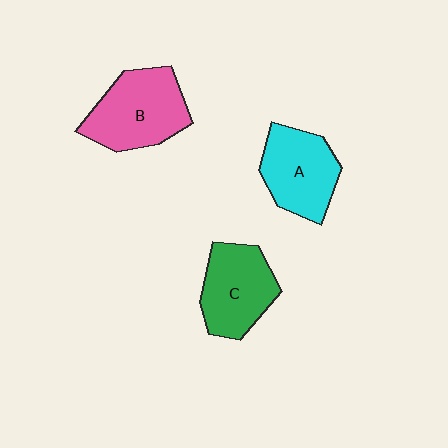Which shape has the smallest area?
Shape A (cyan).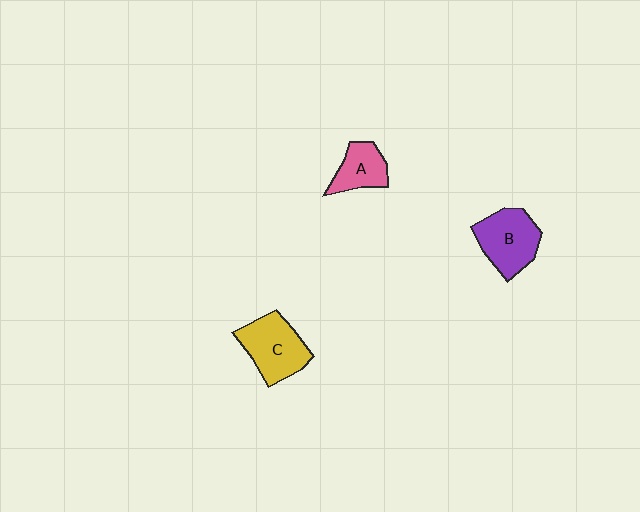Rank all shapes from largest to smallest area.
From largest to smallest: C (yellow), B (purple), A (pink).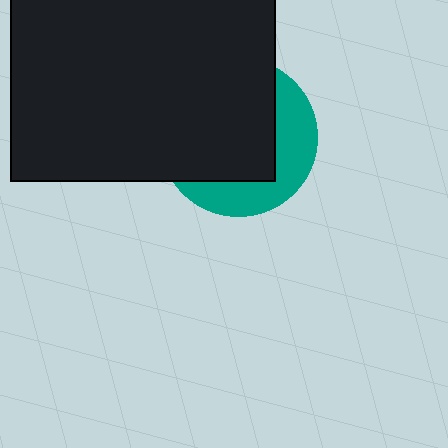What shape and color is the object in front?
The object in front is a black rectangle.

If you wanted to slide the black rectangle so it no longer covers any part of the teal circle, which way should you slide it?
Slide it toward the upper-left — that is the most direct way to separate the two shapes.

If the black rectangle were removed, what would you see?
You would see the complete teal circle.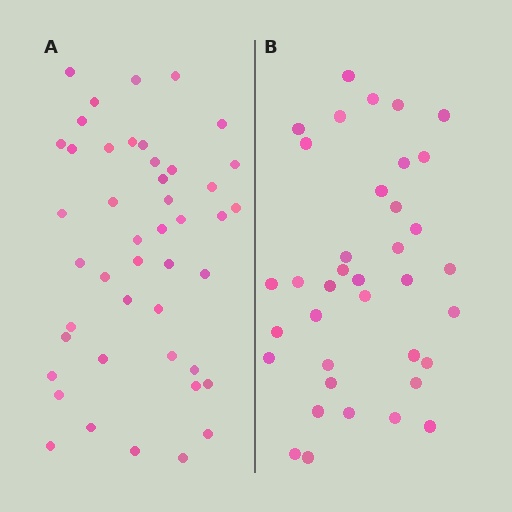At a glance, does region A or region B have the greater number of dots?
Region A (the left region) has more dots.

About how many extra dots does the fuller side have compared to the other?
Region A has roughly 8 or so more dots than region B.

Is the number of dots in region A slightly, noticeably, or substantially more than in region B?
Region A has only slightly more — the two regions are fairly close. The ratio is roughly 1.2 to 1.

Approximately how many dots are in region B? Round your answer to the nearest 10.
About 40 dots. (The exact count is 37, which rounds to 40.)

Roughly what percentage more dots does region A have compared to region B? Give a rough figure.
About 20% more.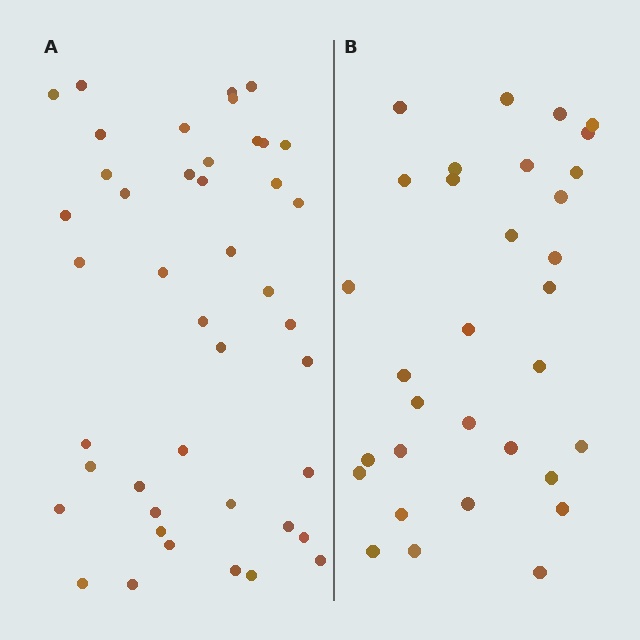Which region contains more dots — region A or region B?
Region A (the left region) has more dots.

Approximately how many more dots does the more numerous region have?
Region A has roughly 12 or so more dots than region B.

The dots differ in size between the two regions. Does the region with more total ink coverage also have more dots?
No. Region B has more total ink coverage because its dots are larger, but region A actually contains more individual dots. Total area can be misleading — the number of items is what matters here.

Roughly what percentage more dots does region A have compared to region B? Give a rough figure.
About 35% more.